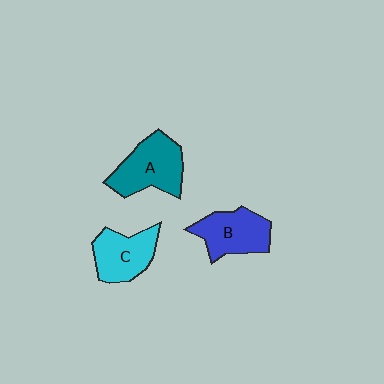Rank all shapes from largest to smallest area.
From largest to smallest: A (teal), B (blue), C (cyan).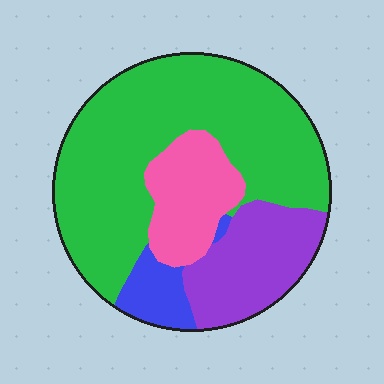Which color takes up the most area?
Green, at roughly 60%.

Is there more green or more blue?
Green.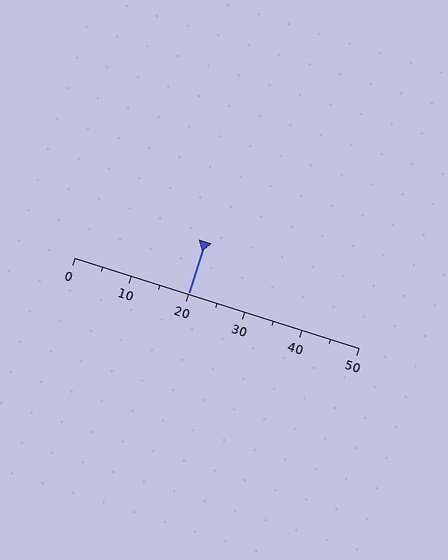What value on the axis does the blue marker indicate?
The marker indicates approximately 20.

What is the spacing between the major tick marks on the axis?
The major ticks are spaced 10 apart.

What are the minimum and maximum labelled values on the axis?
The axis runs from 0 to 50.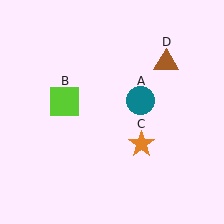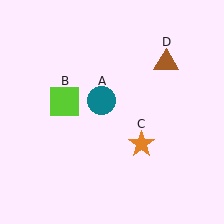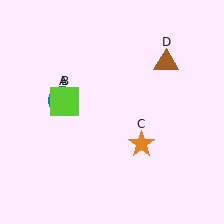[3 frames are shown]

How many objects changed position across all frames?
1 object changed position: teal circle (object A).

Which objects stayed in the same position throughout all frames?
Lime square (object B) and orange star (object C) and brown triangle (object D) remained stationary.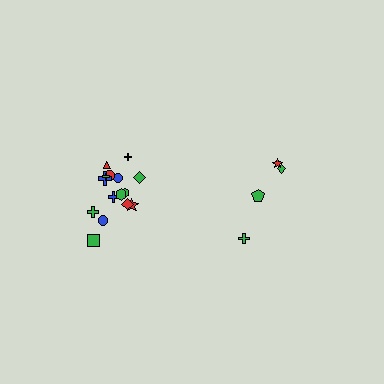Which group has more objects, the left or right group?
The left group.